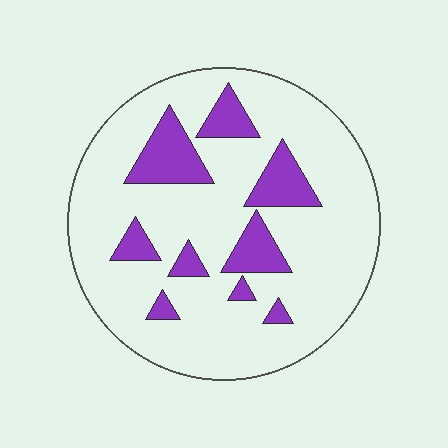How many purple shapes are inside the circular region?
9.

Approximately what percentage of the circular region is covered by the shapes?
Approximately 20%.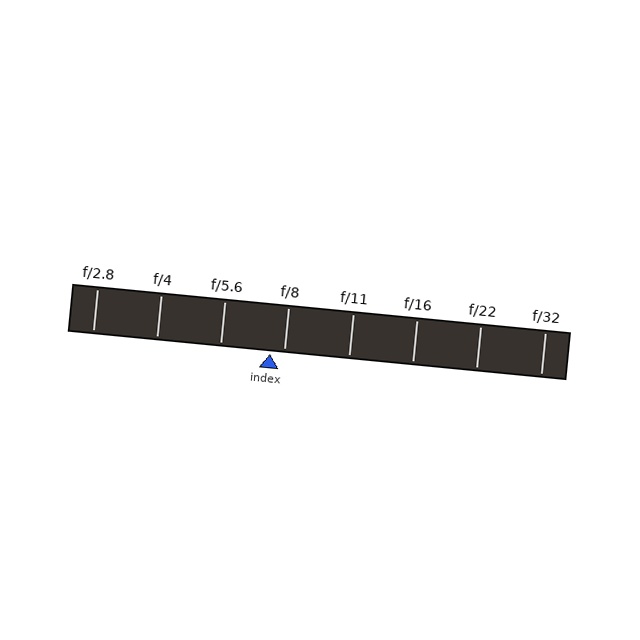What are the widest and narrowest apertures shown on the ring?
The widest aperture shown is f/2.8 and the narrowest is f/32.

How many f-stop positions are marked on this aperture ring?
There are 8 f-stop positions marked.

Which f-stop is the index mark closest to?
The index mark is closest to f/8.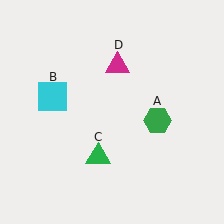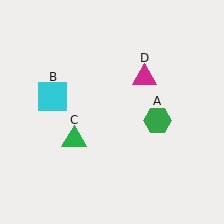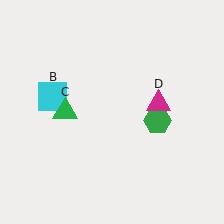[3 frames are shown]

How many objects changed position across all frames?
2 objects changed position: green triangle (object C), magenta triangle (object D).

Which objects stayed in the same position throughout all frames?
Green hexagon (object A) and cyan square (object B) remained stationary.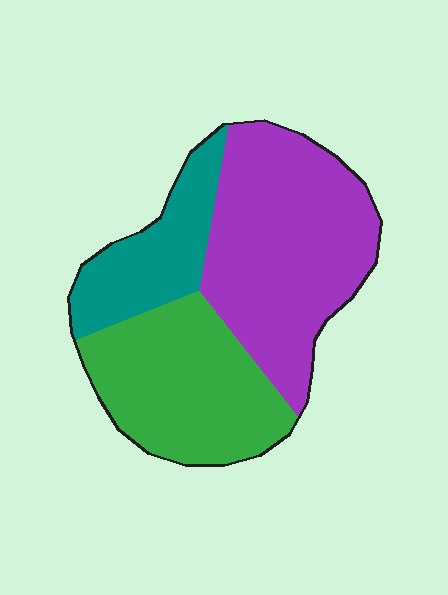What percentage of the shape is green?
Green takes up between a quarter and a half of the shape.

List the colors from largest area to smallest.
From largest to smallest: purple, green, teal.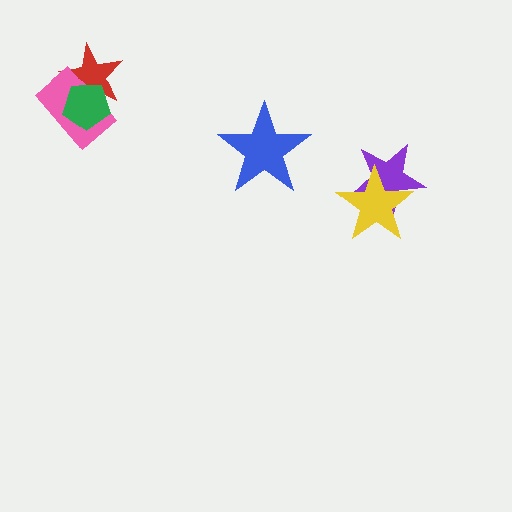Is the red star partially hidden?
Yes, it is partially covered by another shape.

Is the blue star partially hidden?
No, no other shape covers it.